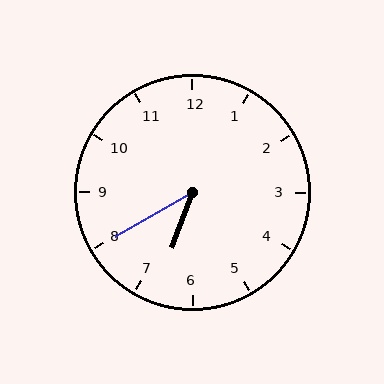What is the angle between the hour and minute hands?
Approximately 40 degrees.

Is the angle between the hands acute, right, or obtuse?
It is acute.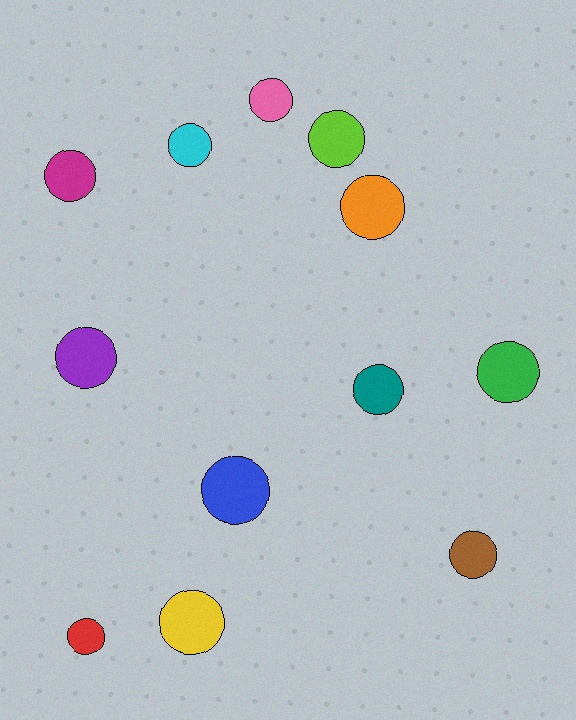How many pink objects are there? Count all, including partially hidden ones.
There is 1 pink object.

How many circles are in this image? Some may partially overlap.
There are 12 circles.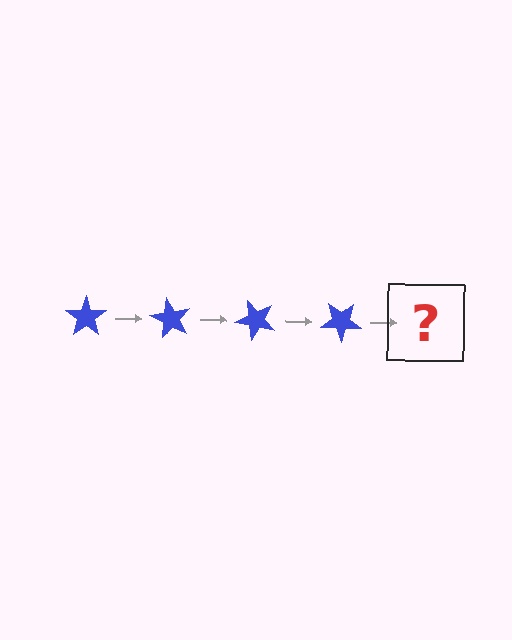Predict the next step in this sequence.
The next step is a blue star rotated 240 degrees.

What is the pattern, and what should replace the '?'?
The pattern is that the star rotates 60 degrees each step. The '?' should be a blue star rotated 240 degrees.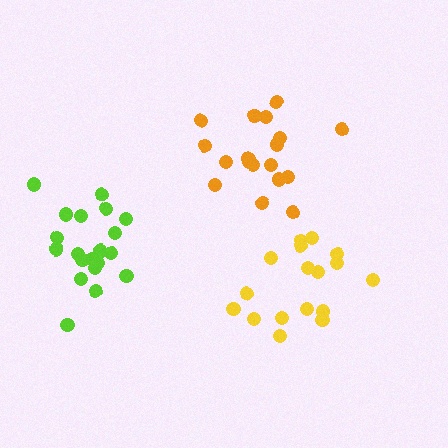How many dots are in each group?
Group 1: 21 dots, Group 2: 18 dots, Group 3: 17 dots (56 total).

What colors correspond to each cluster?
The clusters are colored: lime, orange, yellow.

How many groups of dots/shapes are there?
There are 3 groups.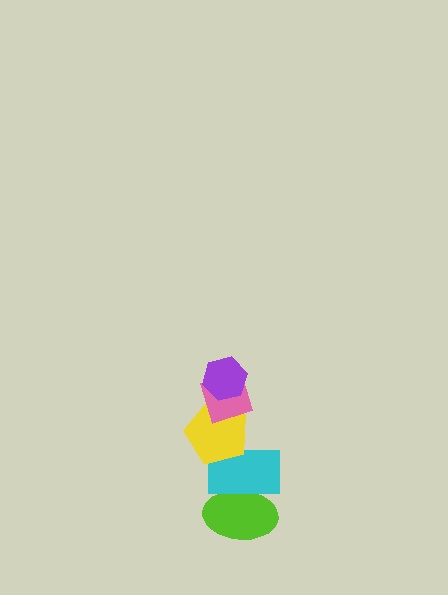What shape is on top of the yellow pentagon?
The pink diamond is on top of the yellow pentagon.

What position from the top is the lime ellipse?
The lime ellipse is 5th from the top.